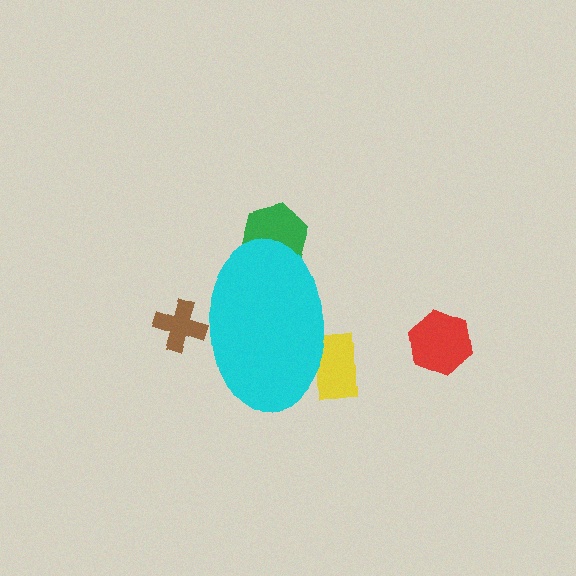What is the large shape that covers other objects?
A cyan ellipse.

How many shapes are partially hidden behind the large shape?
3 shapes are partially hidden.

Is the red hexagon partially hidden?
No, the red hexagon is fully visible.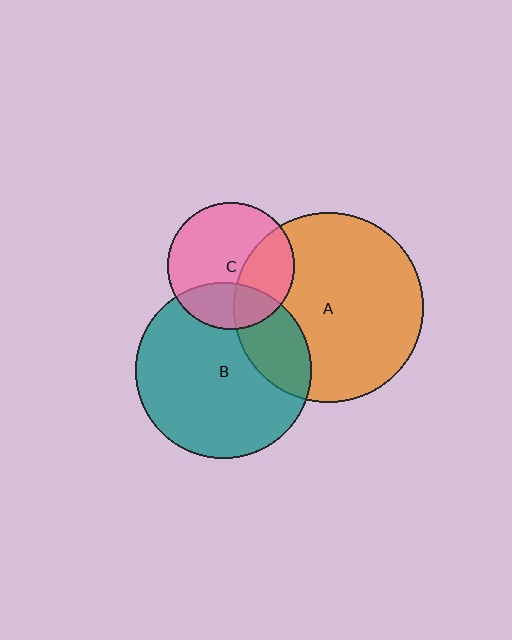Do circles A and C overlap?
Yes.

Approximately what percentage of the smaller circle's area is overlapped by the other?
Approximately 35%.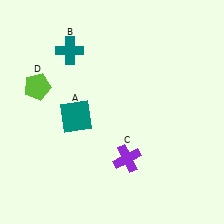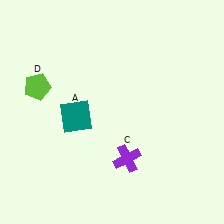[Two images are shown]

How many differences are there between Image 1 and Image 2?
There is 1 difference between the two images.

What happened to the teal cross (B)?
The teal cross (B) was removed in Image 2. It was in the top-left area of Image 1.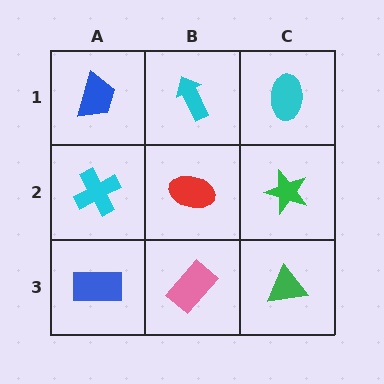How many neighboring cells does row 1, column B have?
3.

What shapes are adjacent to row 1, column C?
A green star (row 2, column C), a cyan arrow (row 1, column B).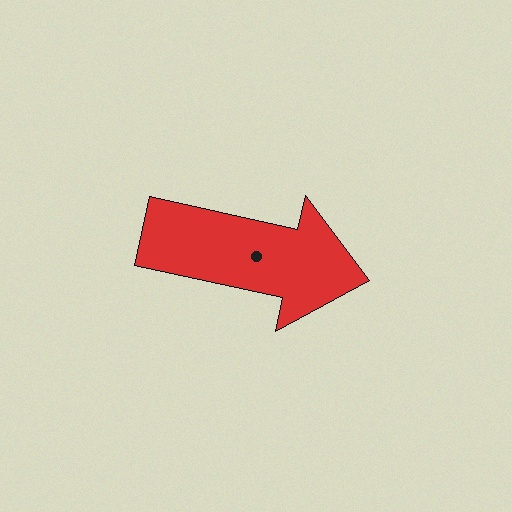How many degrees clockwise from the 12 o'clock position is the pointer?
Approximately 102 degrees.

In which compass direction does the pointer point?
East.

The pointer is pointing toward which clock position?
Roughly 3 o'clock.